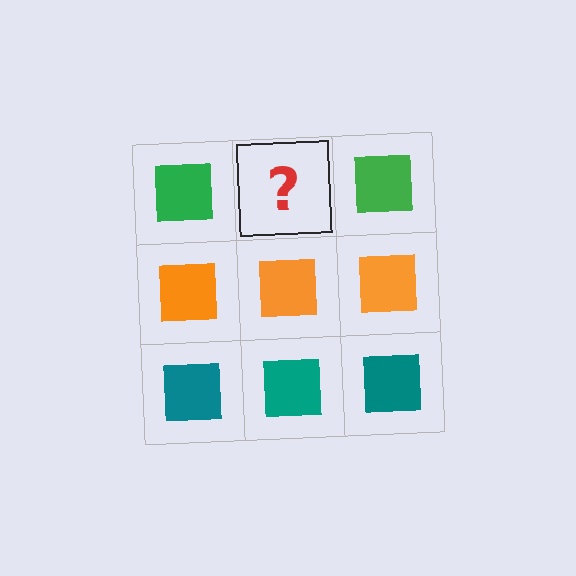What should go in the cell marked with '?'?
The missing cell should contain a green square.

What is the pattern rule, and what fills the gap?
The rule is that each row has a consistent color. The gap should be filled with a green square.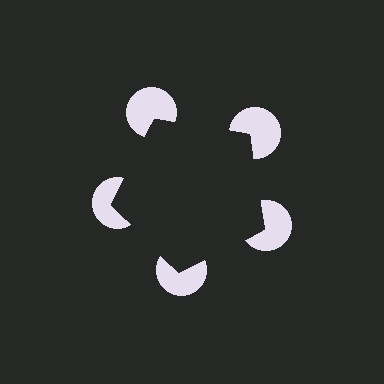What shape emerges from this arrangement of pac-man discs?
An illusory pentagon — its edges are inferred from the aligned wedge cuts in the pac-man discs, not physically drawn.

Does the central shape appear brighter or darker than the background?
It typically appears slightly darker than the background, even though no actual brightness change is drawn.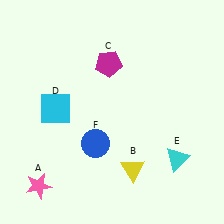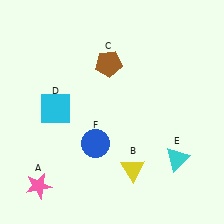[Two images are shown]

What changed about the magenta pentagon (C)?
In Image 1, C is magenta. In Image 2, it changed to brown.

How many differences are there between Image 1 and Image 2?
There is 1 difference between the two images.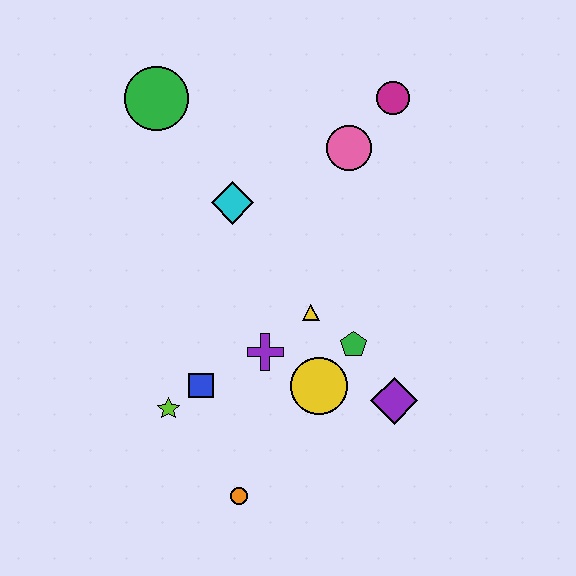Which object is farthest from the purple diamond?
The green circle is farthest from the purple diamond.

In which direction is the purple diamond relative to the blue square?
The purple diamond is to the right of the blue square.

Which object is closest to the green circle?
The cyan diamond is closest to the green circle.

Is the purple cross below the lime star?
No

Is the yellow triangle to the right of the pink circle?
No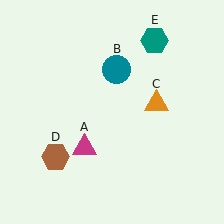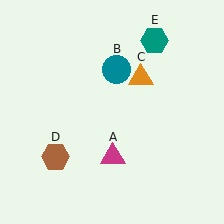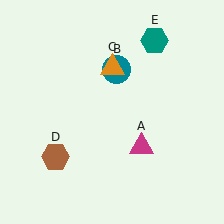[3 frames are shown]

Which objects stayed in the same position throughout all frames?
Teal circle (object B) and brown hexagon (object D) and teal hexagon (object E) remained stationary.